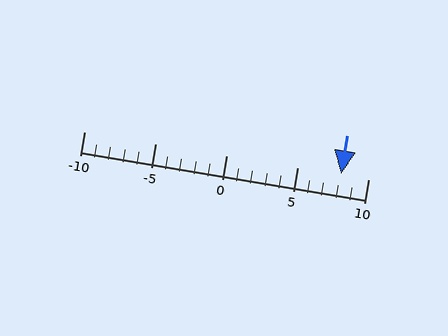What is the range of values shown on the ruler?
The ruler shows values from -10 to 10.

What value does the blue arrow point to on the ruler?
The blue arrow points to approximately 8.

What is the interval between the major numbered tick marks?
The major tick marks are spaced 5 units apart.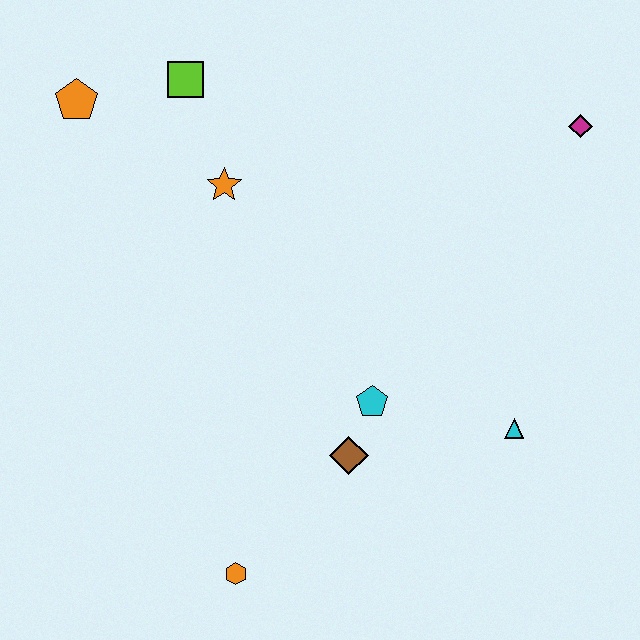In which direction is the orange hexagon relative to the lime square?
The orange hexagon is below the lime square.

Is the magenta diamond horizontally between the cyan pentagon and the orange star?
No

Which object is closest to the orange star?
The lime square is closest to the orange star.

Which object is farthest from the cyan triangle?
The orange pentagon is farthest from the cyan triangle.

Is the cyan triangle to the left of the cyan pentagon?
No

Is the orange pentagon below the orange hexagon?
No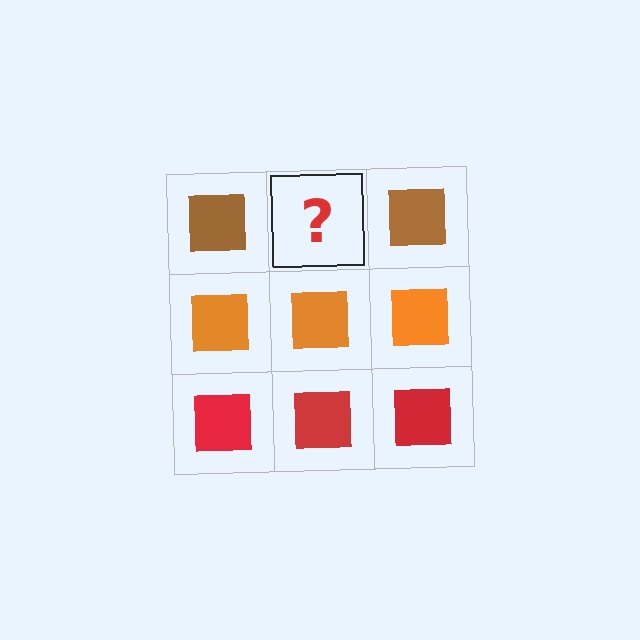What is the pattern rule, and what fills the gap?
The rule is that each row has a consistent color. The gap should be filled with a brown square.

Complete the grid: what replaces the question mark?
The question mark should be replaced with a brown square.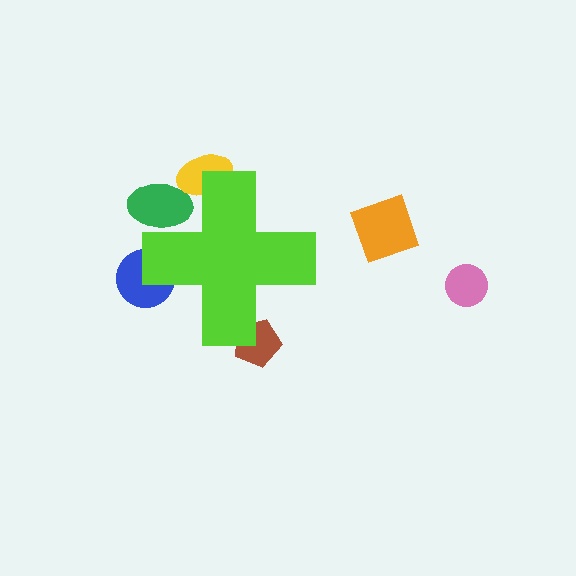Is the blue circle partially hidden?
Yes, the blue circle is partially hidden behind the lime cross.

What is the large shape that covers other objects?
A lime cross.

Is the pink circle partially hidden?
No, the pink circle is fully visible.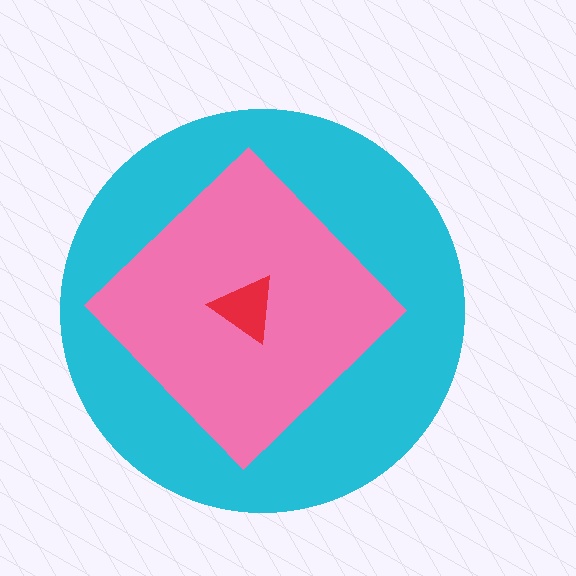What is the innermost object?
The red triangle.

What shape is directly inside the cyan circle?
The pink diamond.